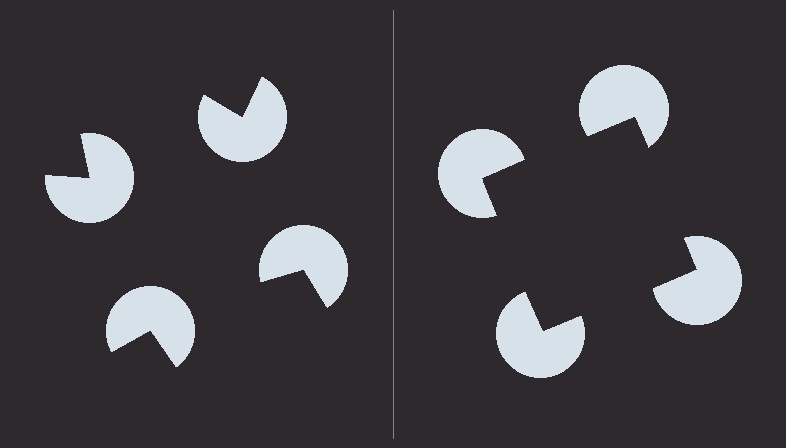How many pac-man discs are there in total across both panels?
8 — 4 on each side.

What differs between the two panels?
The pac-man discs are positioned identically on both sides; only the wedge orientations differ. On the right they align to a square; on the left they are misaligned.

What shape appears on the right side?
An illusory square.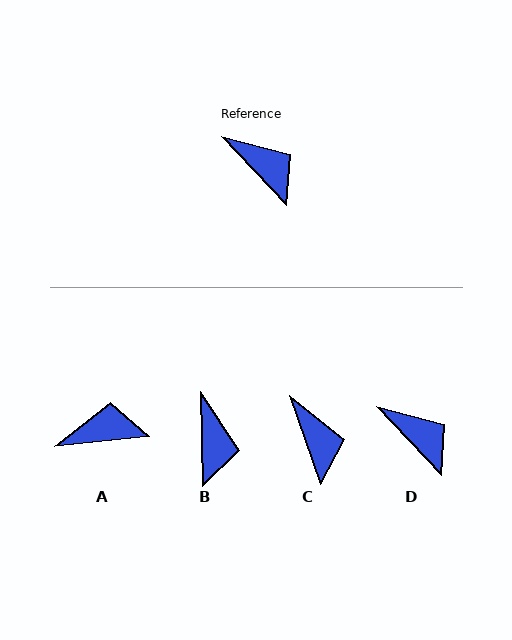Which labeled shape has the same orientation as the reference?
D.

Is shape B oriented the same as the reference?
No, it is off by about 42 degrees.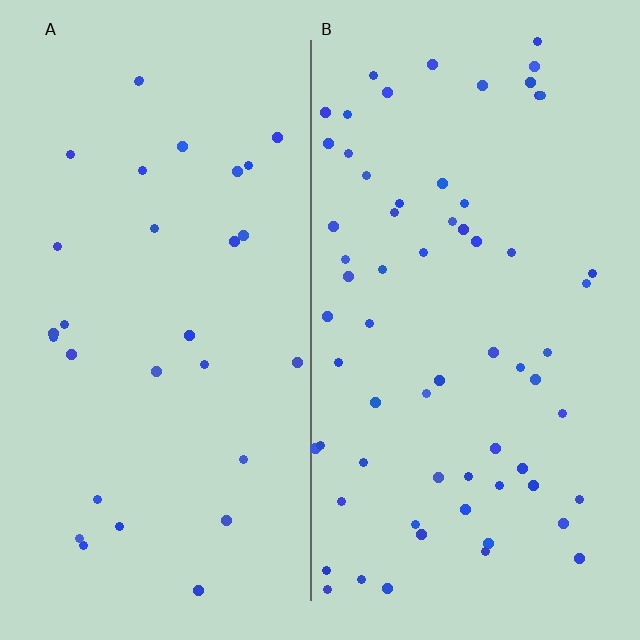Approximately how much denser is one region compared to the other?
Approximately 2.1× — region B over region A.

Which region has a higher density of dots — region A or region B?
B (the right).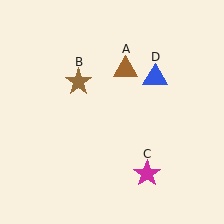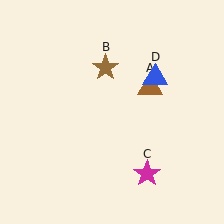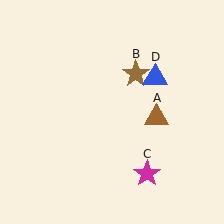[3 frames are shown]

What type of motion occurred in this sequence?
The brown triangle (object A), brown star (object B) rotated clockwise around the center of the scene.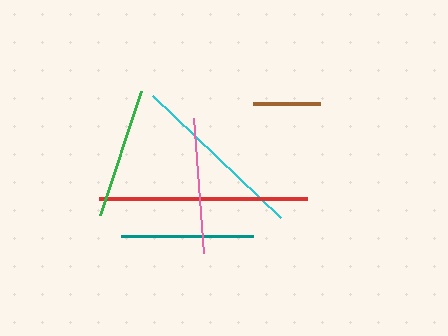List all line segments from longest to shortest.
From longest to shortest: red, cyan, pink, teal, green, brown.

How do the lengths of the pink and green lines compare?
The pink and green lines are approximately the same length.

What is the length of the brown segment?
The brown segment is approximately 67 pixels long.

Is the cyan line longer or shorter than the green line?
The cyan line is longer than the green line.